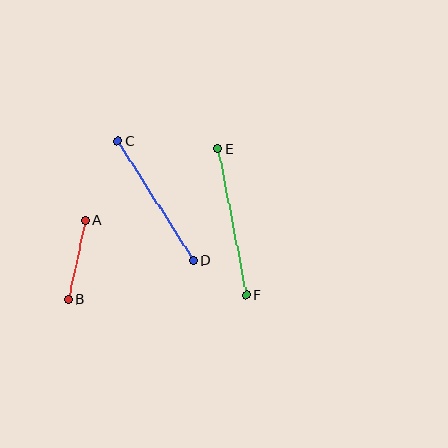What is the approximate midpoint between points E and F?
The midpoint is at approximately (232, 222) pixels.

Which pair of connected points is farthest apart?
Points E and F are farthest apart.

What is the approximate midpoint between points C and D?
The midpoint is at approximately (155, 201) pixels.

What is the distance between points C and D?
The distance is approximately 141 pixels.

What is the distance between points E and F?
The distance is approximately 149 pixels.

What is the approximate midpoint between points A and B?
The midpoint is at approximately (76, 260) pixels.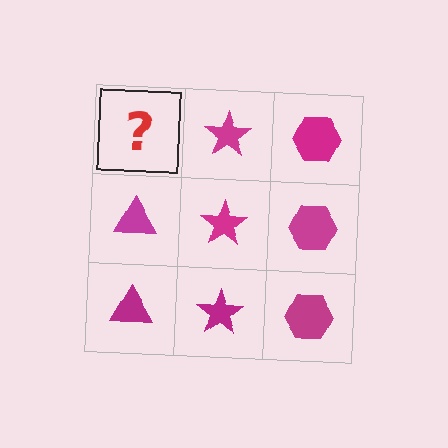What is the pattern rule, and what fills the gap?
The rule is that each column has a consistent shape. The gap should be filled with a magenta triangle.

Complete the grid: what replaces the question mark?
The question mark should be replaced with a magenta triangle.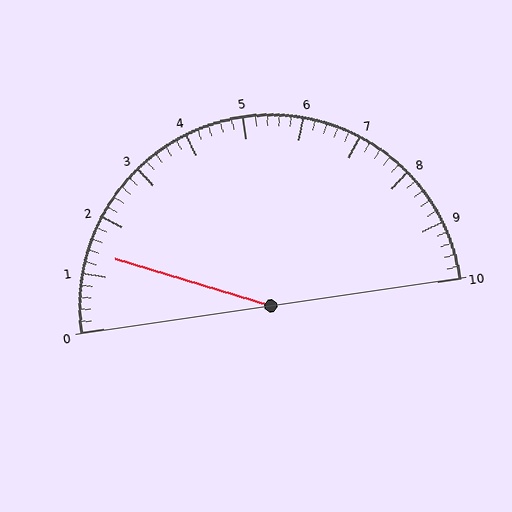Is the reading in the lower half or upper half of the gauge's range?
The reading is in the lower half of the range (0 to 10).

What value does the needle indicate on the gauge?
The needle indicates approximately 1.4.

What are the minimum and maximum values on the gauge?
The gauge ranges from 0 to 10.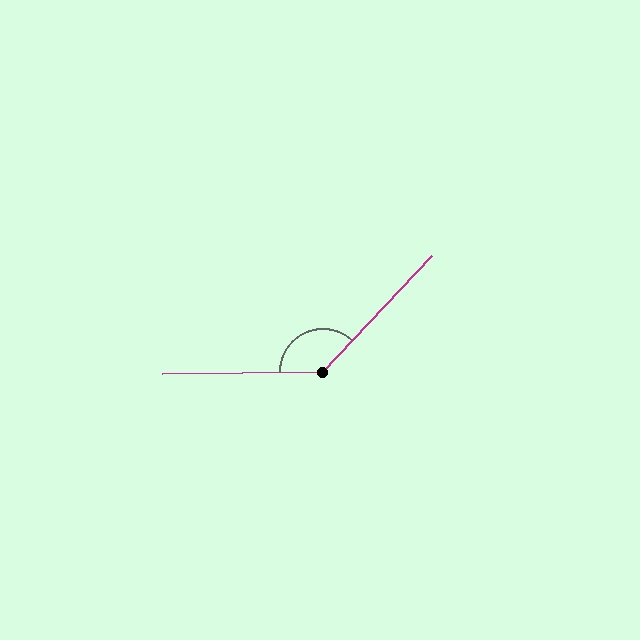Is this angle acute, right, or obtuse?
It is obtuse.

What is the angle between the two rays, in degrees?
Approximately 134 degrees.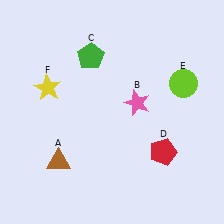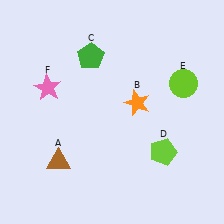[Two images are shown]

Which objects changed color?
B changed from pink to orange. D changed from red to lime. F changed from yellow to pink.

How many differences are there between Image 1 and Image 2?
There are 3 differences between the two images.